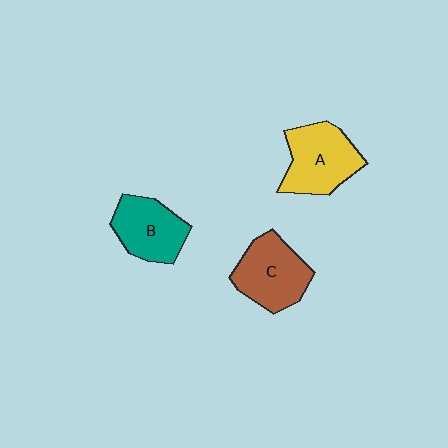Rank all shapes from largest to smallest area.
From largest to smallest: A (yellow), C (brown), B (teal).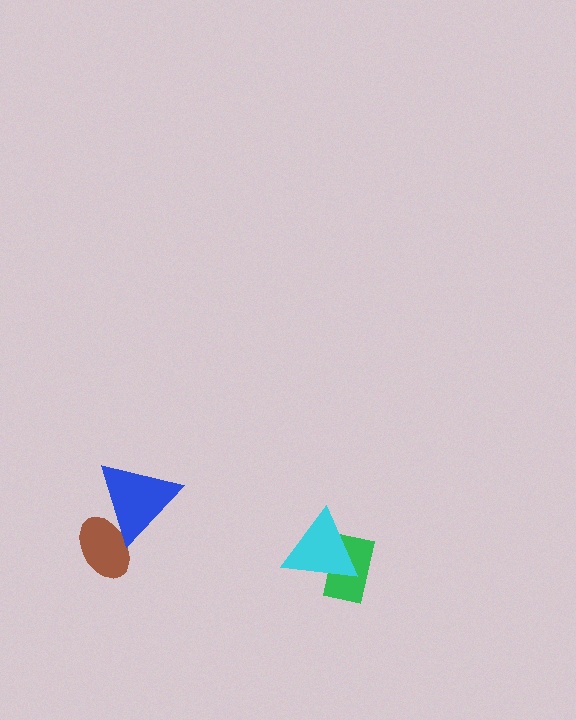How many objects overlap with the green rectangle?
1 object overlaps with the green rectangle.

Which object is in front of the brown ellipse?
The blue triangle is in front of the brown ellipse.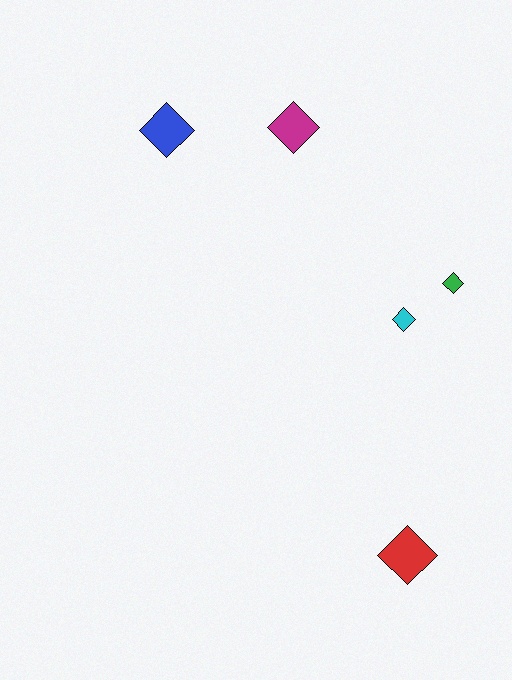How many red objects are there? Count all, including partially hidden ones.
There is 1 red object.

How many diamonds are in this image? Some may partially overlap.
There are 5 diamonds.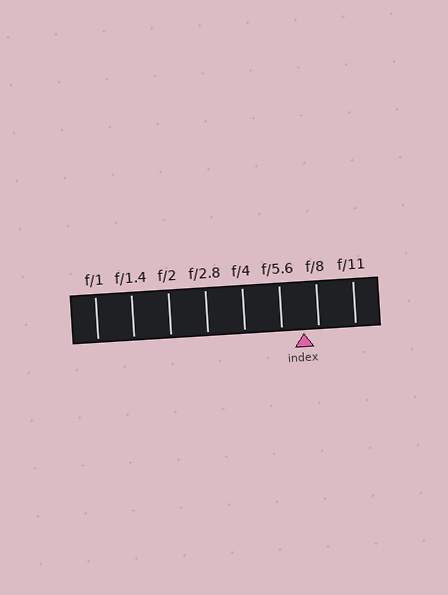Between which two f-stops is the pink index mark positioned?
The index mark is between f/5.6 and f/8.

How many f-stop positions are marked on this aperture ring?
There are 8 f-stop positions marked.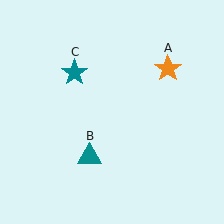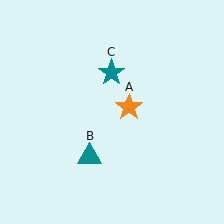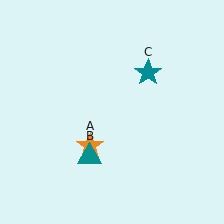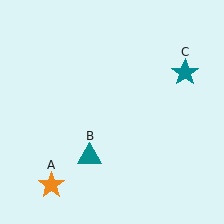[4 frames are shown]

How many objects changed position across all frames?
2 objects changed position: orange star (object A), teal star (object C).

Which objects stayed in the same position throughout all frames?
Teal triangle (object B) remained stationary.